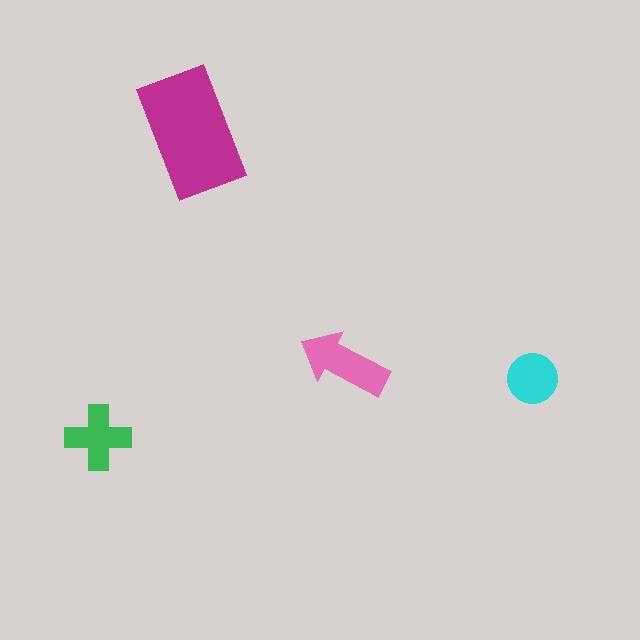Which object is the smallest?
The cyan circle.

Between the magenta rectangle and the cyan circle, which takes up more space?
The magenta rectangle.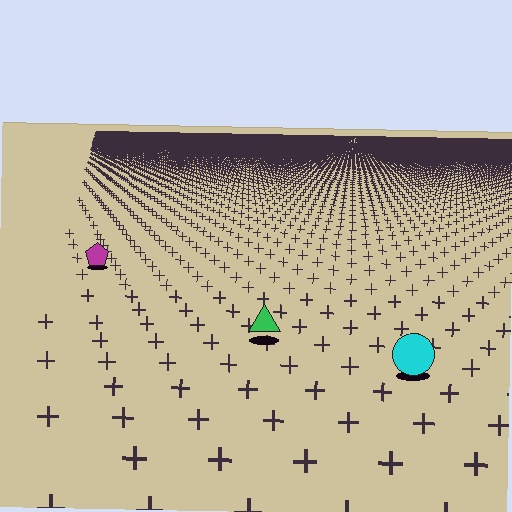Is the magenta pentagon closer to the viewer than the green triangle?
No. The green triangle is closer — you can tell from the texture gradient: the ground texture is coarser near it.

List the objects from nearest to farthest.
From nearest to farthest: the cyan circle, the green triangle, the magenta pentagon.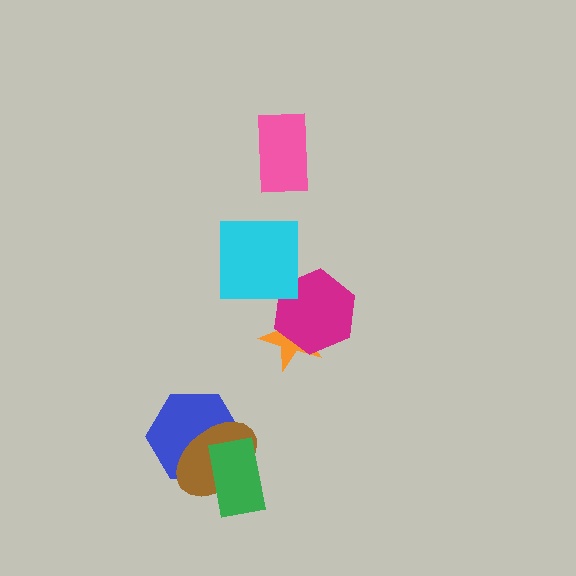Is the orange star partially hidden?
Yes, it is partially covered by another shape.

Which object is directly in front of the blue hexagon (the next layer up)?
The brown ellipse is directly in front of the blue hexagon.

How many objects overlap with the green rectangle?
2 objects overlap with the green rectangle.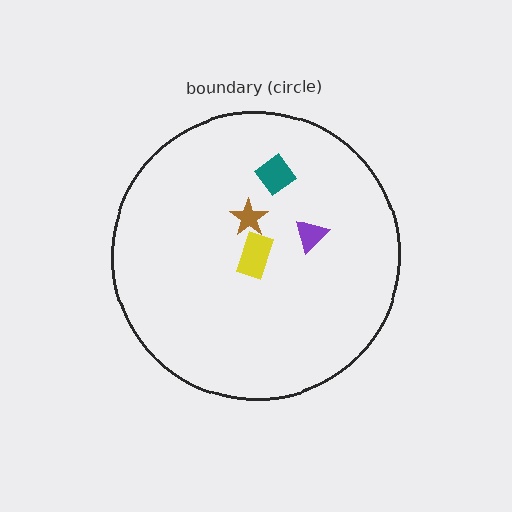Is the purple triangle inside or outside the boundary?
Inside.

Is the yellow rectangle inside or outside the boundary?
Inside.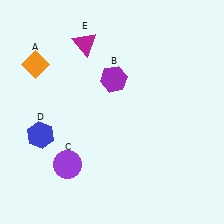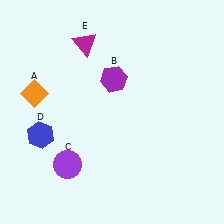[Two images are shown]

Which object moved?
The orange diamond (A) moved down.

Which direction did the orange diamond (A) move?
The orange diamond (A) moved down.